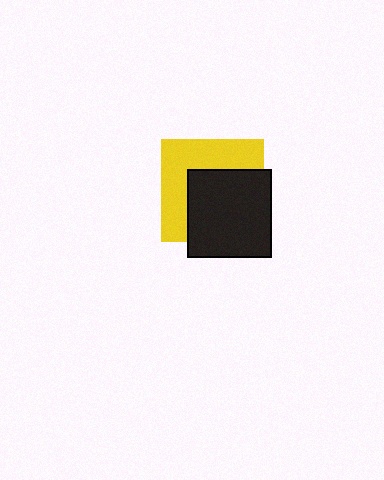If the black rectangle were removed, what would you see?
You would see the complete yellow square.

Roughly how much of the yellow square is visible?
About half of it is visible (roughly 47%).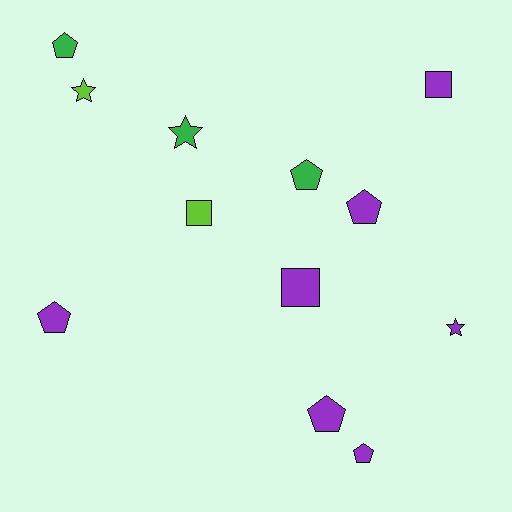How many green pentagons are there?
There are 2 green pentagons.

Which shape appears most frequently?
Pentagon, with 6 objects.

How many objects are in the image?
There are 12 objects.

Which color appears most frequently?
Purple, with 7 objects.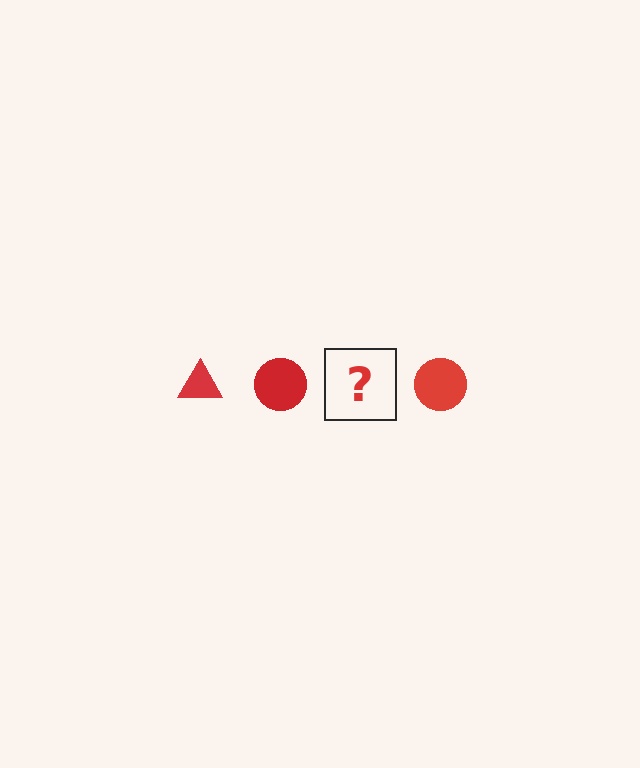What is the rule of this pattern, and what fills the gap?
The rule is that the pattern cycles through triangle, circle shapes in red. The gap should be filled with a red triangle.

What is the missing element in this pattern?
The missing element is a red triangle.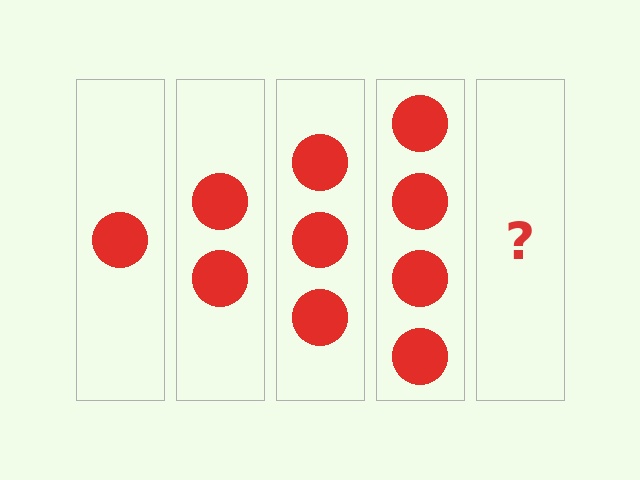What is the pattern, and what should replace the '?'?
The pattern is that each step adds one more circle. The '?' should be 5 circles.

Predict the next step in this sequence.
The next step is 5 circles.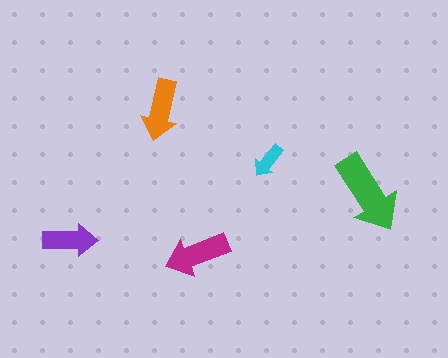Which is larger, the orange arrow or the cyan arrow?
The orange one.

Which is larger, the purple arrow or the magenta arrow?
The magenta one.